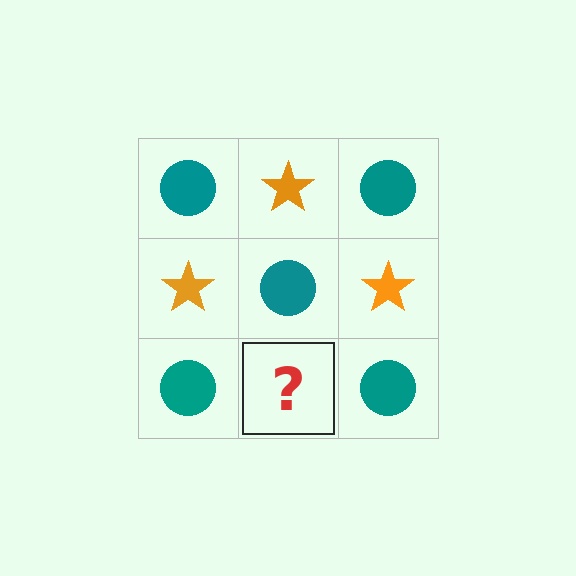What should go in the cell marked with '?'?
The missing cell should contain an orange star.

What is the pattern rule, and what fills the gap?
The rule is that it alternates teal circle and orange star in a checkerboard pattern. The gap should be filled with an orange star.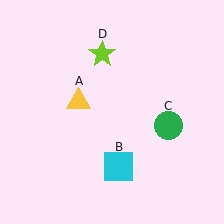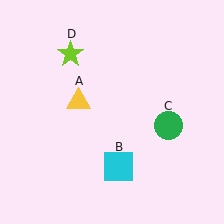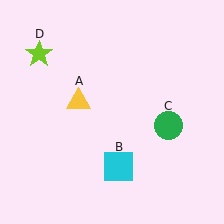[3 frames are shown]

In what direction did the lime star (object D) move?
The lime star (object D) moved left.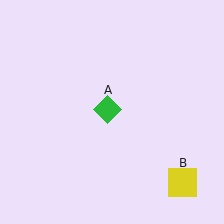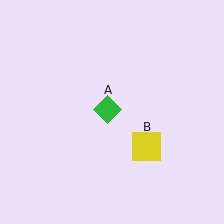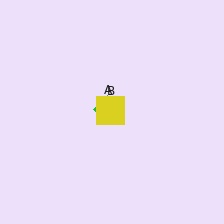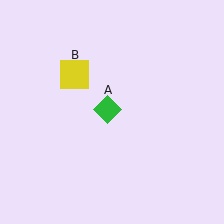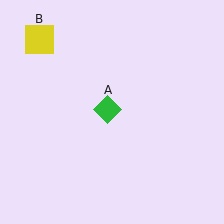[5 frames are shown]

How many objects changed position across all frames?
1 object changed position: yellow square (object B).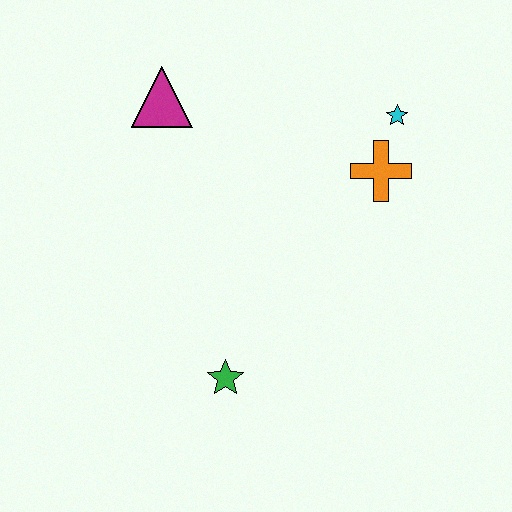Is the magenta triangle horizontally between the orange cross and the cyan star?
No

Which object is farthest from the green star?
The cyan star is farthest from the green star.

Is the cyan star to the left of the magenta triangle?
No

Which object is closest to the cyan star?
The orange cross is closest to the cyan star.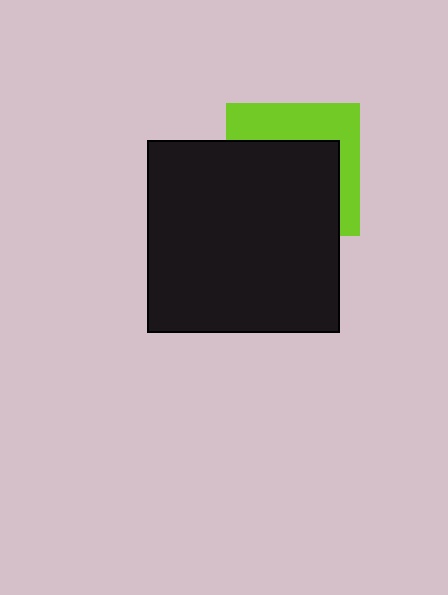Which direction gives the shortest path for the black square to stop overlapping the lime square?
Moving down gives the shortest separation.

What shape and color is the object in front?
The object in front is a black square.